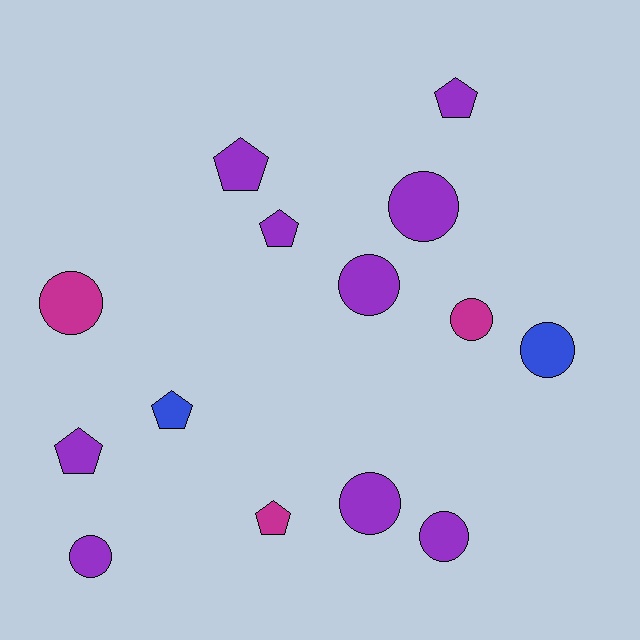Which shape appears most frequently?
Circle, with 8 objects.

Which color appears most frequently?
Purple, with 9 objects.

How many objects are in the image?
There are 14 objects.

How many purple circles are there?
There are 5 purple circles.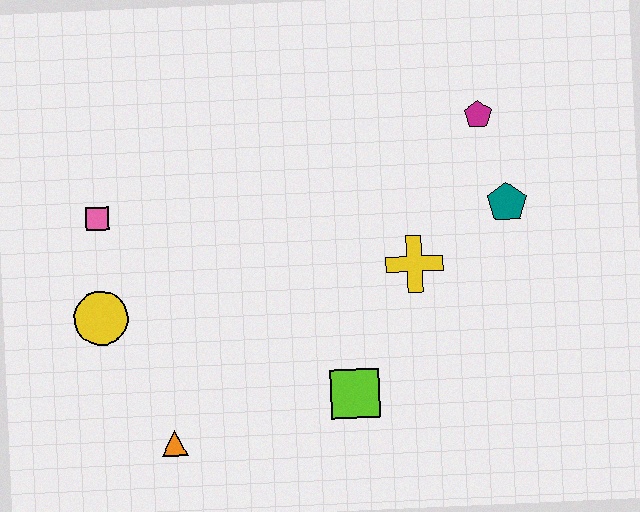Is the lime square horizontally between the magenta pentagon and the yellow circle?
Yes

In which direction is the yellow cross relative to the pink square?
The yellow cross is to the right of the pink square.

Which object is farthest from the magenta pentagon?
The orange triangle is farthest from the magenta pentagon.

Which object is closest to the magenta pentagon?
The teal pentagon is closest to the magenta pentagon.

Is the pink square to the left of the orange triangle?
Yes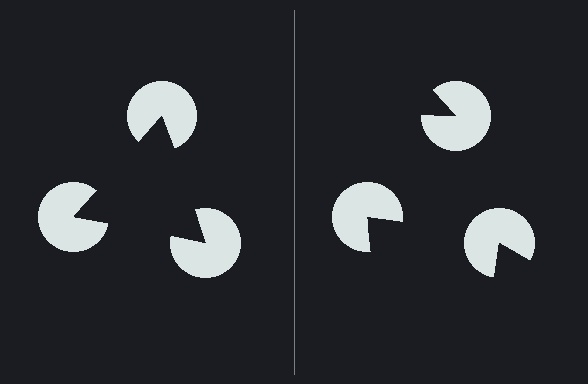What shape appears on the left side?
An illusory triangle.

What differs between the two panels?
The pac-man discs are positioned identically on both sides; only the wedge orientations differ. On the left they align to a triangle; on the right they are misaligned.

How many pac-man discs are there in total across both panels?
6 — 3 on each side.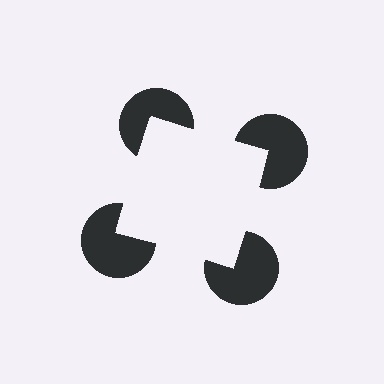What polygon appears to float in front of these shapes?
An illusory square — its edges are inferred from the aligned wedge cuts in the pac-man discs, not physically drawn.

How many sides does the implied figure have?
4 sides.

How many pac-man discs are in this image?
There are 4 — one at each vertex of the illusory square.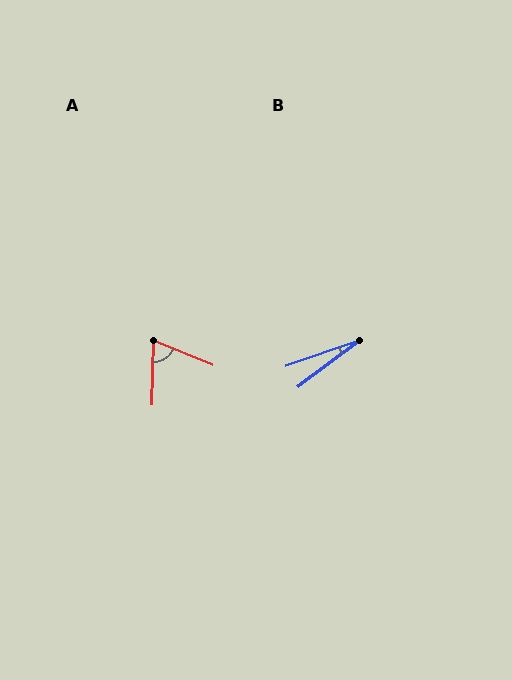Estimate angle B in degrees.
Approximately 18 degrees.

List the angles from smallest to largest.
B (18°), A (69°).